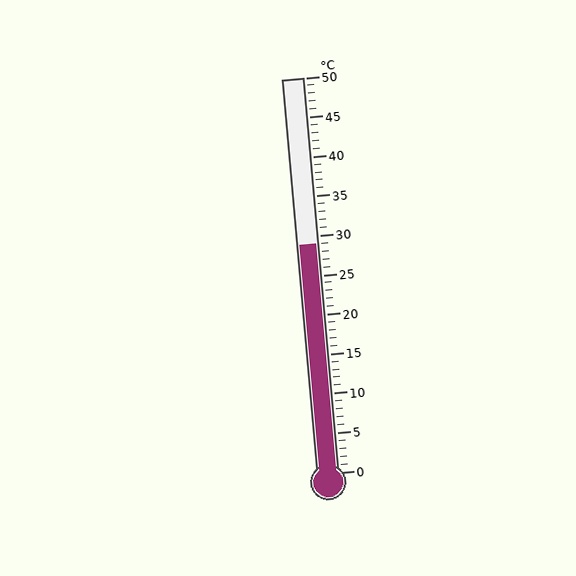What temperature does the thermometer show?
The thermometer shows approximately 29°C.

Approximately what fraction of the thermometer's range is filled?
The thermometer is filled to approximately 60% of its range.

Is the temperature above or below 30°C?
The temperature is below 30°C.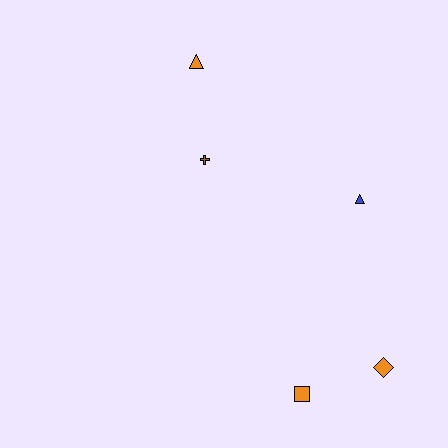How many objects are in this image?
There are 5 objects.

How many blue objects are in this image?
There is 1 blue object.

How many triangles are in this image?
There are 2 triangles.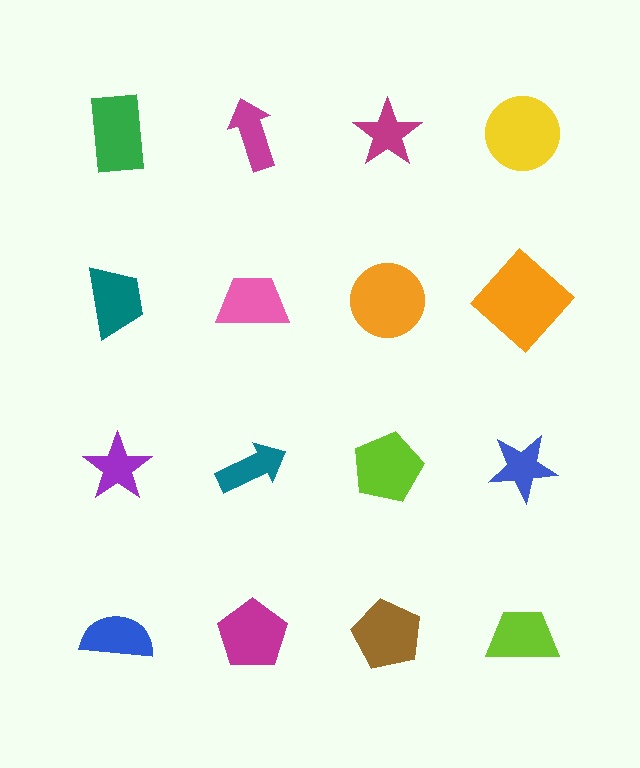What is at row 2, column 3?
An orange circle.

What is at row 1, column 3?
A magenta star.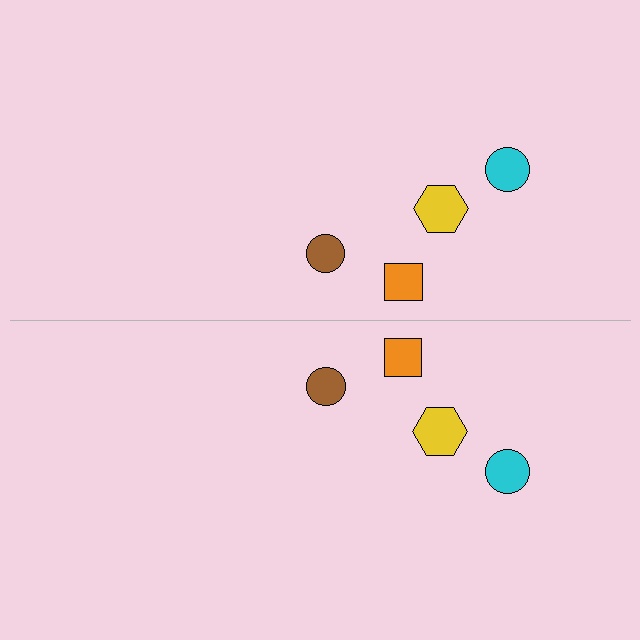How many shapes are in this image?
There are 8 shapes in this image.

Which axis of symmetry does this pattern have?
The pattern has a horizontal axis of symmetry running through the center of the image.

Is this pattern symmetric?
Yes, this pattern has bilateral (reflection) symmetry.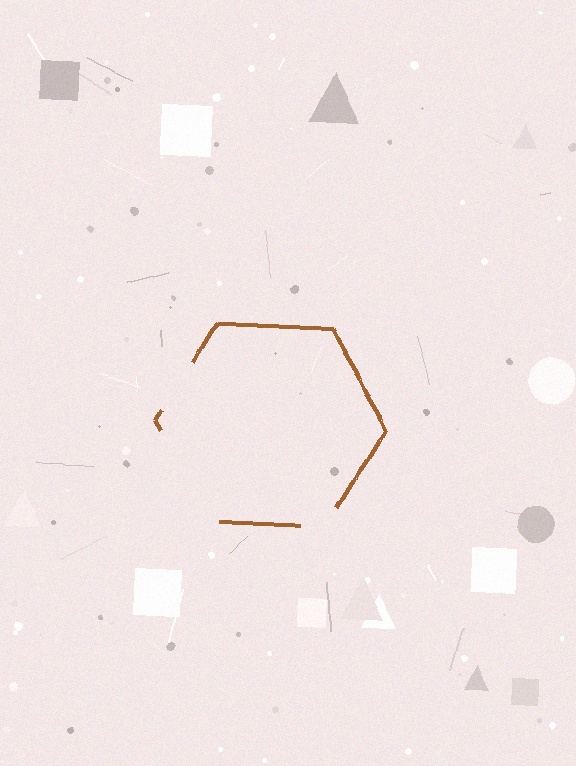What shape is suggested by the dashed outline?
The dashed outline suggests a hexagon.